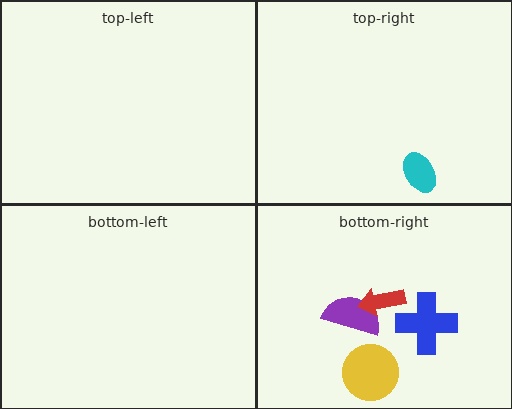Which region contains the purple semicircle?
The bottom-right region.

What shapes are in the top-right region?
The cyan ellipse.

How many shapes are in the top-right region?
1.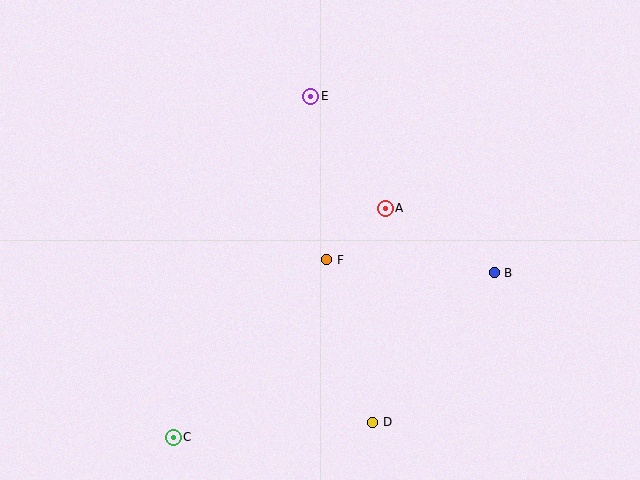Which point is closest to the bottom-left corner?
Point C is closest to the bottom-left corner.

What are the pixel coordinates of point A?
Point A is at (385, 208).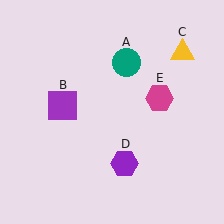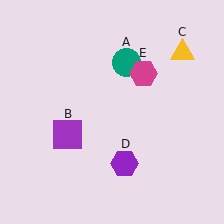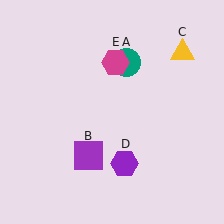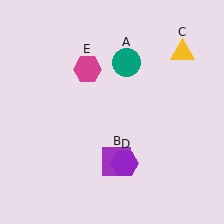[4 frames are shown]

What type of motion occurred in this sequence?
The purple square (object B), magenta hexagon (object E) rotated counterclockwise around the center of the scene.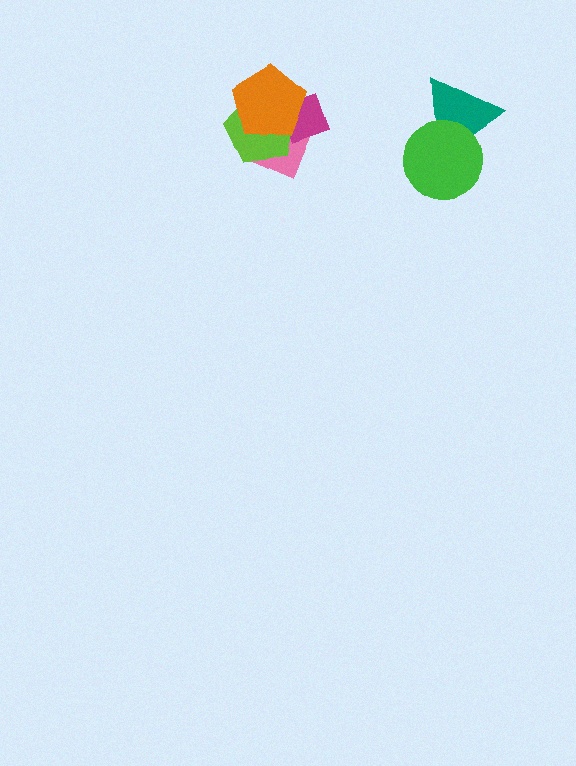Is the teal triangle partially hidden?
Yes, it is partially covered by another shape.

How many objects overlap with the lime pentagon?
3 objects overlap with the lime pentagon.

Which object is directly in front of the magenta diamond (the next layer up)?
The lime pentagon is directly in front of the magenta diamond.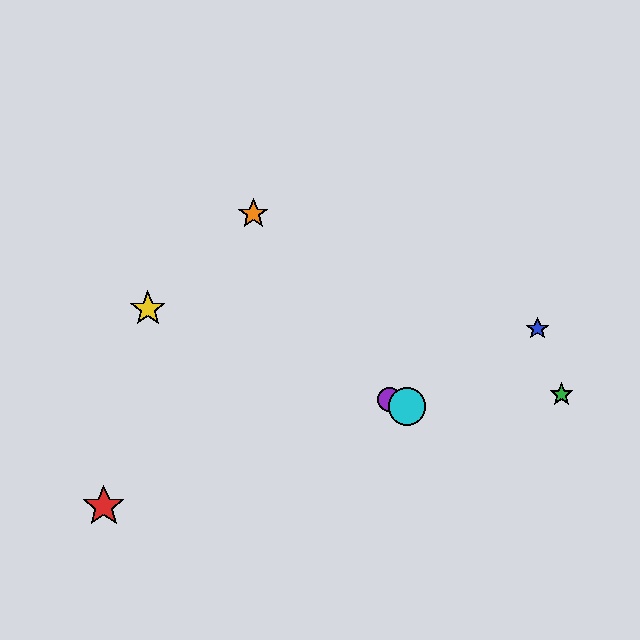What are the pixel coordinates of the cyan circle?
The cyan circle is at (407, 406).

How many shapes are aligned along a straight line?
3 shapes (the yellow star, the purple circle, the cyan circle) are aligned along a straight line.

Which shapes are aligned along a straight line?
The yellow star, the purple circle, the cyan circle are aligned along a straight line.